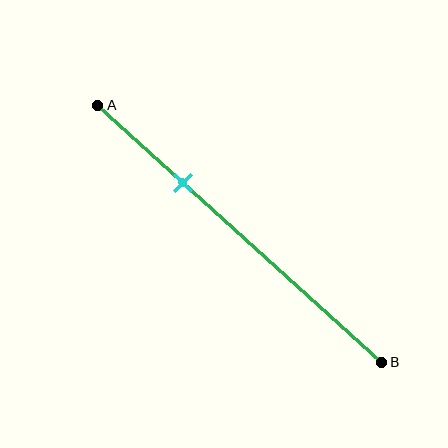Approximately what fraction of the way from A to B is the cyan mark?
The cyan mark is approximately 30% of the way from A to B.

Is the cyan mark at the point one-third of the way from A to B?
No, the mark is at about 30% from A, not at the 33% one-third point.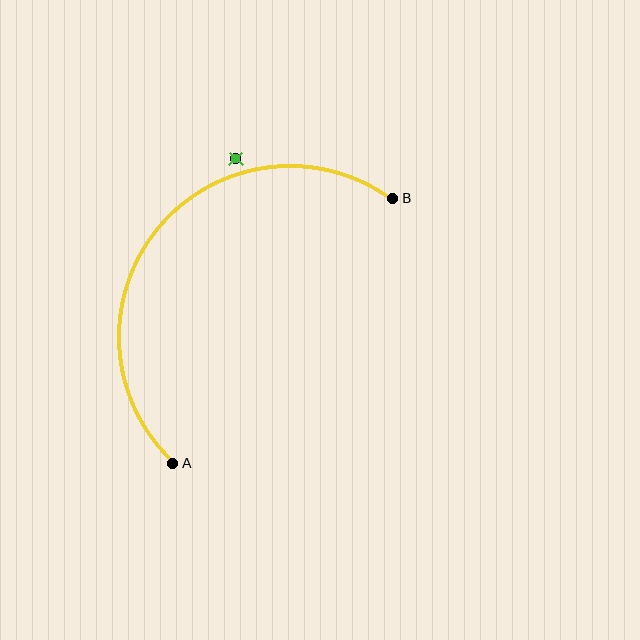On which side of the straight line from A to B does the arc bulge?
The arc bulges above and to the left of the straight line connecting A and B.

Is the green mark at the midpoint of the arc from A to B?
No — the green mark does not lie on the arc at all. It sits slightly outside the curve.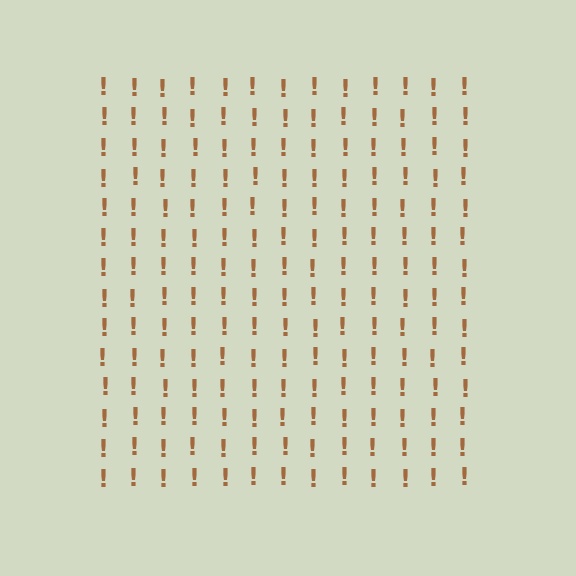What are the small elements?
The small elements are exclamation marks.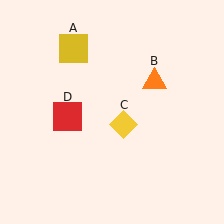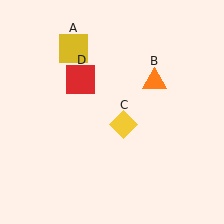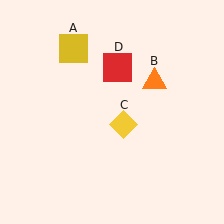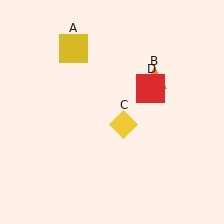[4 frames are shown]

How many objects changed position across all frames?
1 object changed position: red square (object D).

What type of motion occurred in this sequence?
The red square (object D) rotated clockwise around the center of the scene.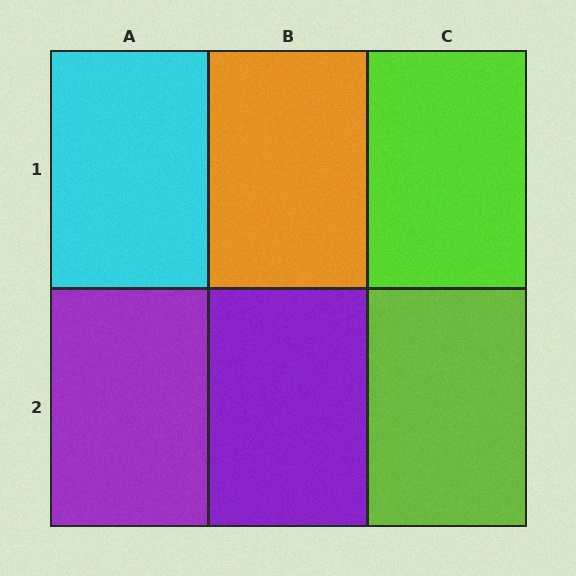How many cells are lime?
2 cells are lime.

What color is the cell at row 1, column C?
Lime.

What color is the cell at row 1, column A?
Cyan.